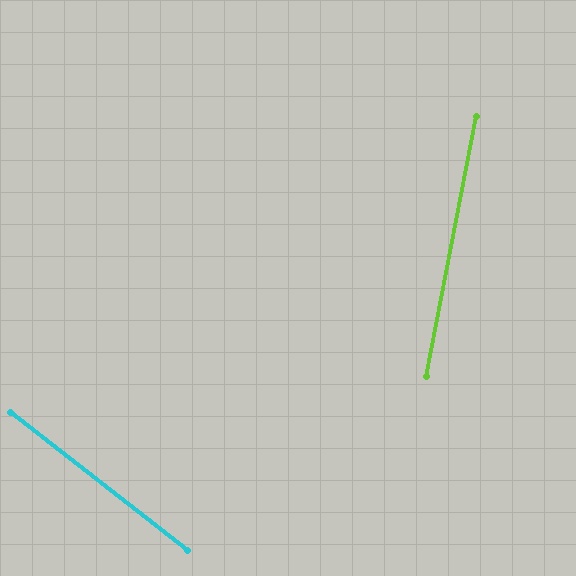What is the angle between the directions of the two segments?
Approximately 63 degrees.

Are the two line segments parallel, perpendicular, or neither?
Neither parallel nor perpendicular — they differ by about 63°.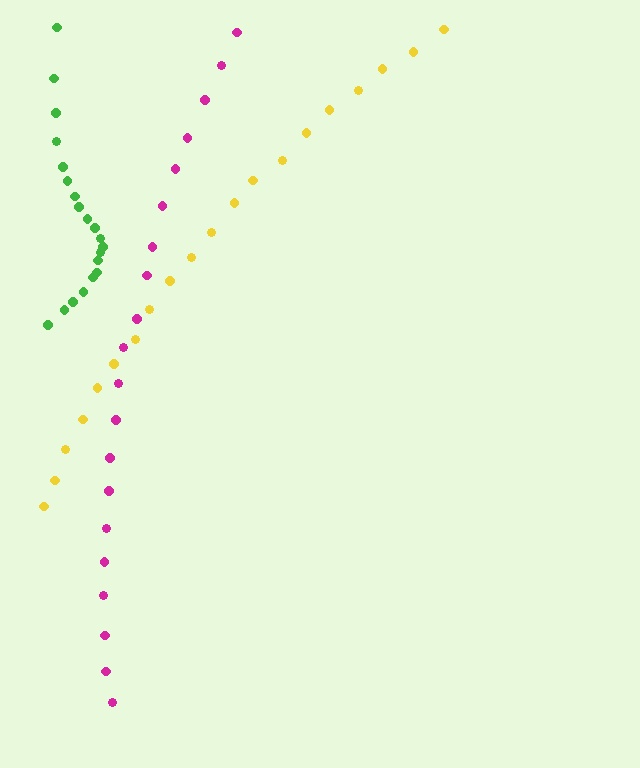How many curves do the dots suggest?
There are 3 distinct paths.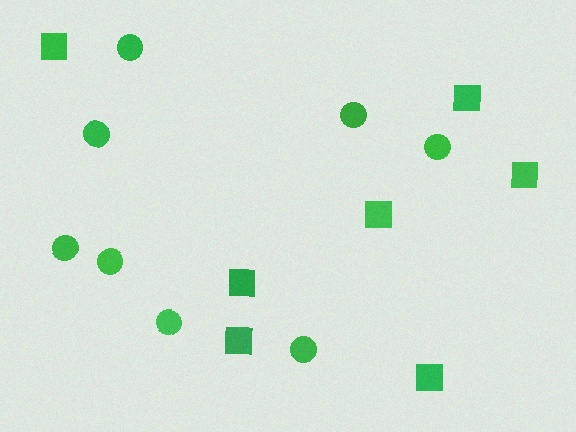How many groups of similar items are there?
There are 2 groups: one group of squares (7) and one group of circles (8).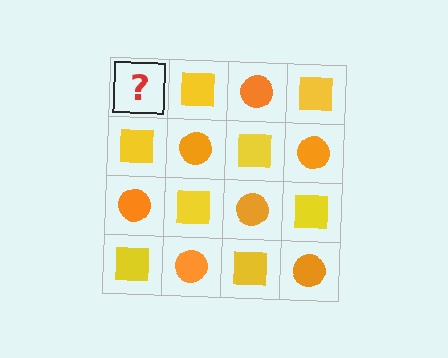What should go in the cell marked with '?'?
The missing cell should contain an orange circle.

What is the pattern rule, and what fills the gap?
The rule is that it alternates orange circle and yellow square in a checkerboard pattern. The gap should be filled with an orange circle.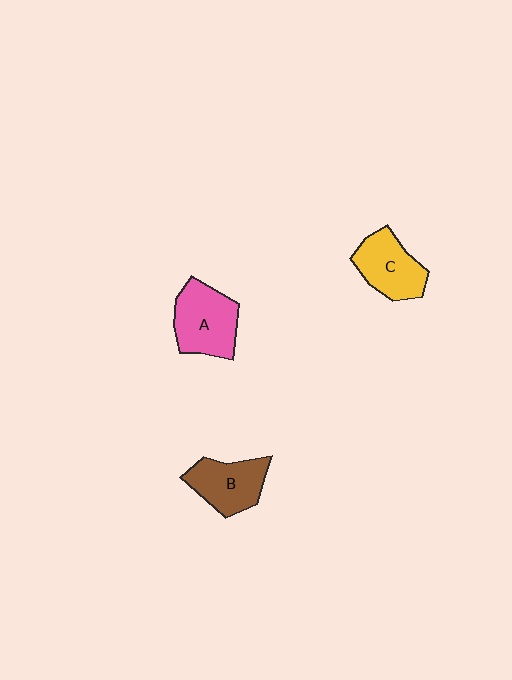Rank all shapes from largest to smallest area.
From largest to smallest: A (pink), C (yellow), B (brown).